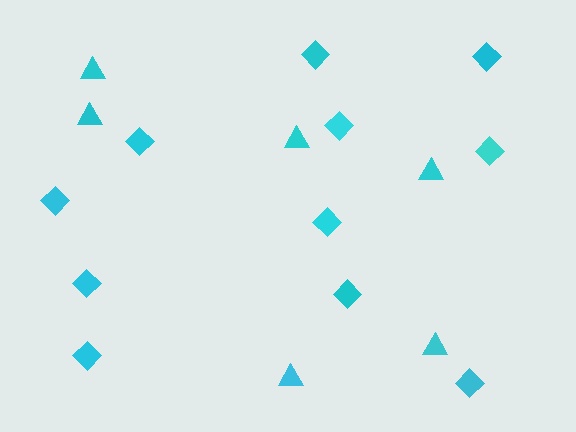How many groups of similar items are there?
There are 2 groups: one group of triangles (6) and one group of diamonds (11).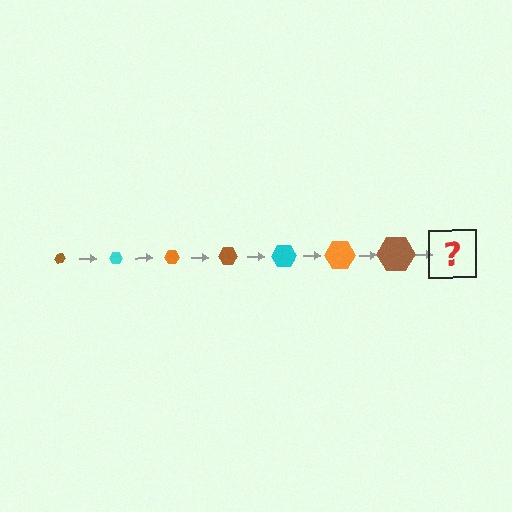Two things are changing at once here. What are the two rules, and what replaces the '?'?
The two rules are that the hexagon grows larger each step and the color cycles through brown, cyan, and orange. The '?' should be a cyan hexagon, larger than the previous one.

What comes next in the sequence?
The next element should be a cyan hexagon, larger than the previous one.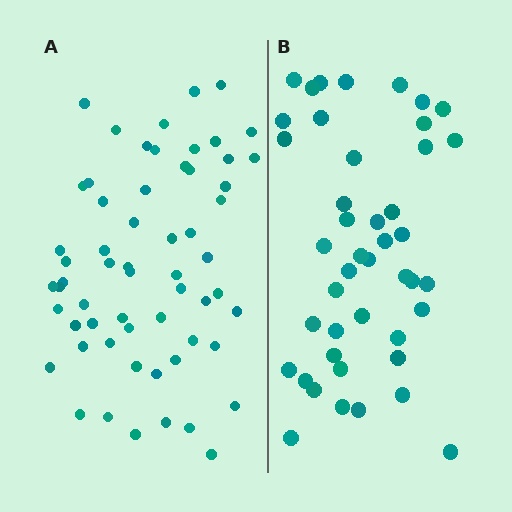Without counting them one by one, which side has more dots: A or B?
Region A (the left region) has more dots.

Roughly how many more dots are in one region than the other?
Region A has approximately 15 more dots than region B.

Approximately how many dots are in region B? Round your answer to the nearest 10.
About 40 dots. (The exact count is 44, which rounds to 40.)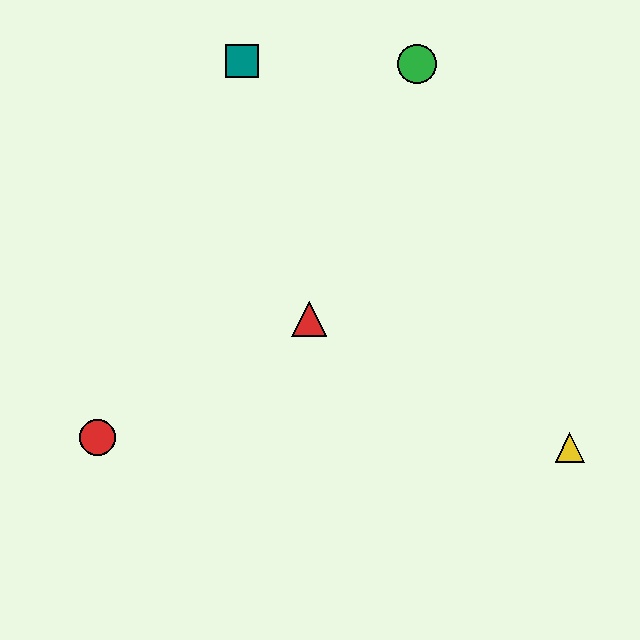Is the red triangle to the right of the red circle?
Yes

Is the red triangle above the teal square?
No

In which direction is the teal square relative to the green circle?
The teal square is to the left of the green circle.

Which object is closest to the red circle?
The red triangle is closest to the red circle.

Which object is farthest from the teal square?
The yellow triangle is farthest from the teal square.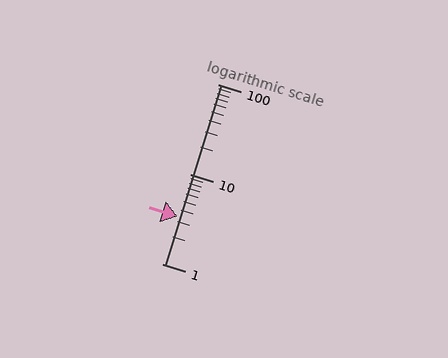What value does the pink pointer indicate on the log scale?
The pointer indicates approximately 3.4.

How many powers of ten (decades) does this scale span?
The scale spans 2 decades, from 1 to 100.